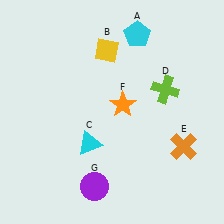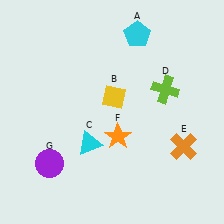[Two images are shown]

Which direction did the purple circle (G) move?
The purple circle (G) moved left.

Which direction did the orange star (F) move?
The orange star (F) moved down.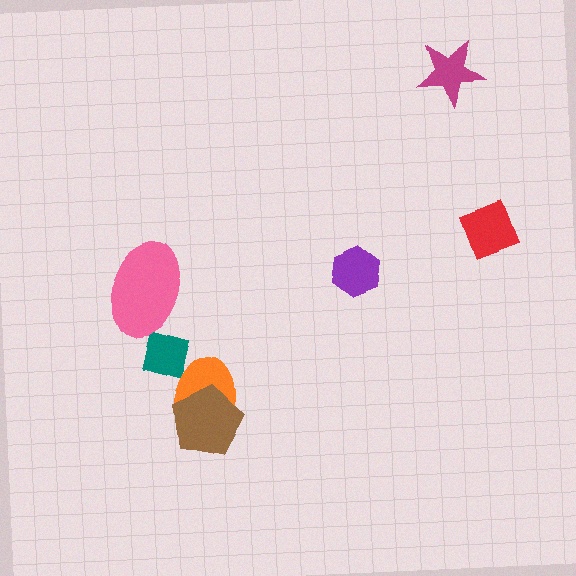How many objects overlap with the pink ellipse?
1 object overlaps with the pink ellipse.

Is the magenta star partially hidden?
No, no other shape covers it.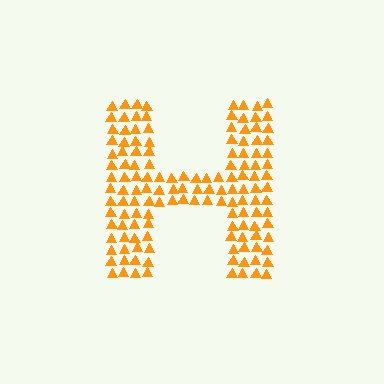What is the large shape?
The large shape is the letter H.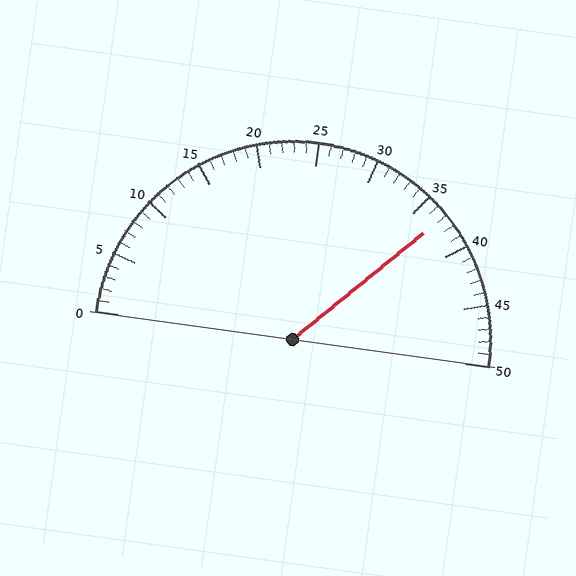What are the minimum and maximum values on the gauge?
The gauge ranges from 0 to 50.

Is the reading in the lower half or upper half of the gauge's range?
The reading is in the upper half of the range (0 to 50).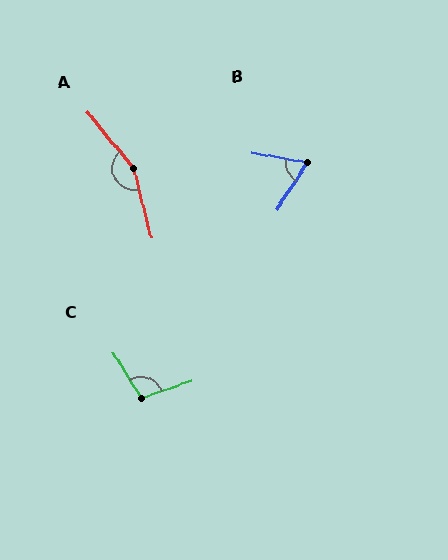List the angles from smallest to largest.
B (67°), C (103°), A (154°).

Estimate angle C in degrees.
Approximately 103 degrees.